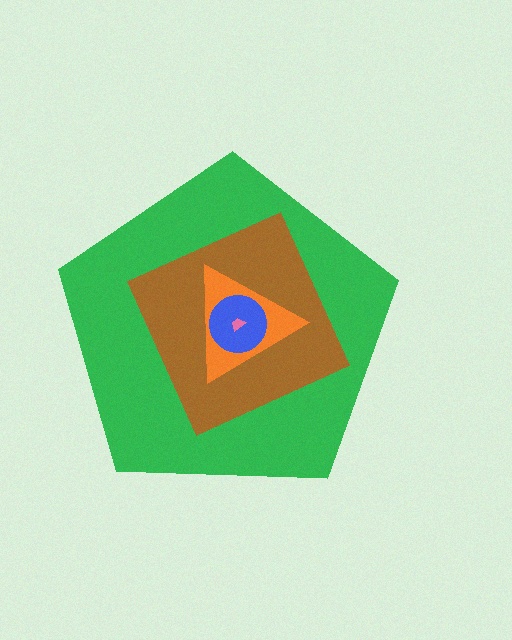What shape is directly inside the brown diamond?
The orange triangle.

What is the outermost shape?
The green pentagon.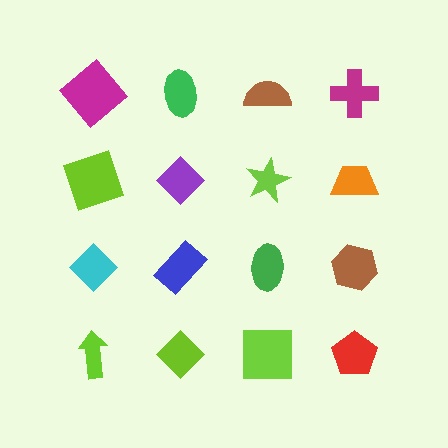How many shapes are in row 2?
4 shapes.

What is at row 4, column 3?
A lime square.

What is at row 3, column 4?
A brown hexagon.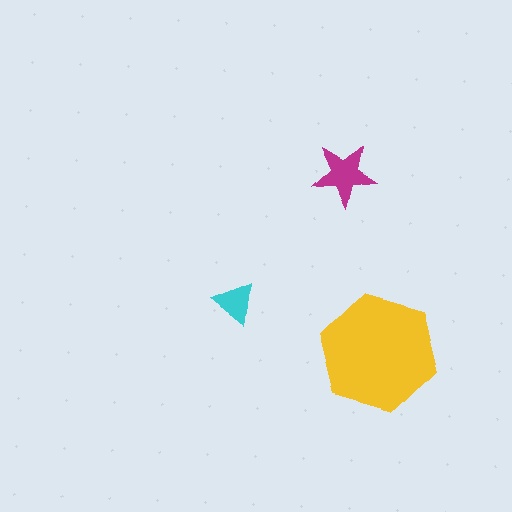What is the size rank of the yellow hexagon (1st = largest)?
1st.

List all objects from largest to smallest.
The yellow hexagon, the magenta star, the cyan triangle.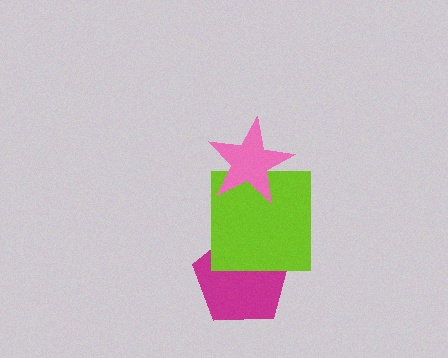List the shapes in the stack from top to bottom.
From top to bottom: the pink star, the lime square, the magenta pentagon.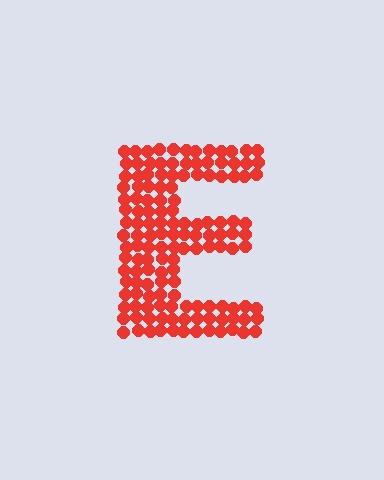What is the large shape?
The large shape is the letter E.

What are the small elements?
The small elements are circles.